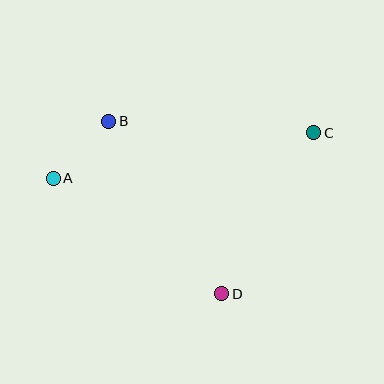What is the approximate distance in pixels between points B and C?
The distance between B and C is approximately 205 pixels.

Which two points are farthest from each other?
Points A and C are farthest from each other.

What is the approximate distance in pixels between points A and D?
The distance between A and D is approximately 204 pixels.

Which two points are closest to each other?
Points A and B are closest to each other.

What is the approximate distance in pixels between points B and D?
The distance between B and D is approximately 206 pixels.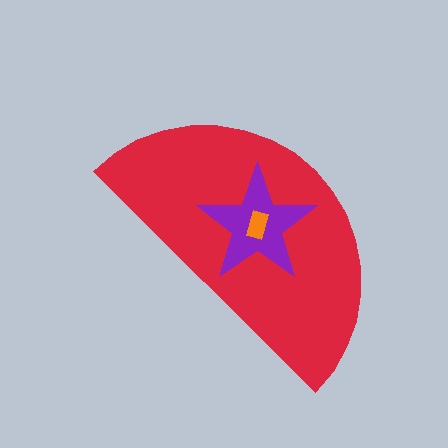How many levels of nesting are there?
3.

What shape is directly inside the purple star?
The orange rectangle.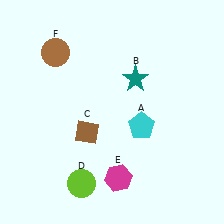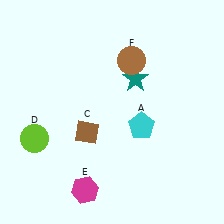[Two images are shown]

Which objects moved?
The objects that moved are: the lime circle (D), the magenta hexagon (E), the brown circle (F).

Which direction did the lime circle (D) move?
The lime circle (D) moved left.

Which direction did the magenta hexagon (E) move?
The magenta hexagon (E) moved left.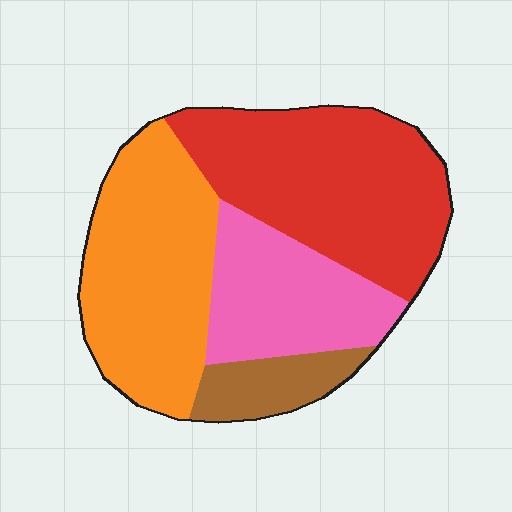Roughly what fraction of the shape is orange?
Orange takes up about one third (1/3) of the shape.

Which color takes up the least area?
Brown, at roughly 10%.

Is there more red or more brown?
Red.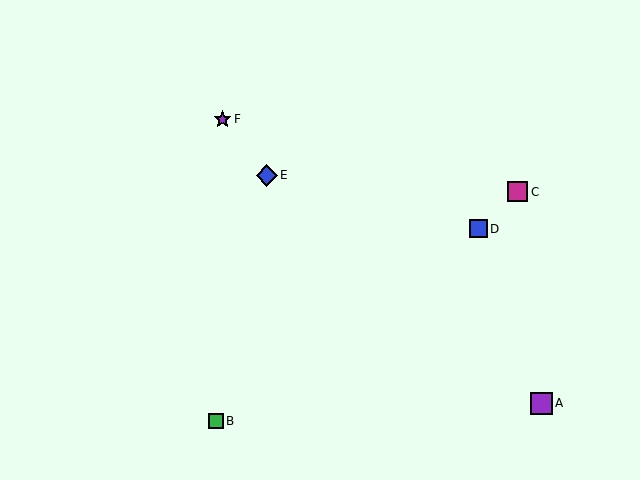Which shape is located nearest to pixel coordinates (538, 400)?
The purple square (labeled A) at (541, 403) is nearest to that location.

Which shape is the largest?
The purple square (labeled A) is the largest.